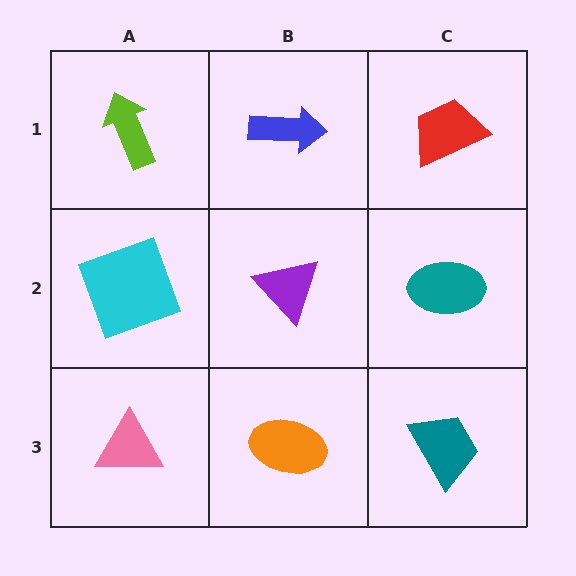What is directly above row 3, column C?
A teal ellipse.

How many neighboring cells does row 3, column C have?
2.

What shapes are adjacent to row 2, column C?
A red trapezoid (row 1, column C), a teal trapezoid (row 3, column C), a purple triangle (row 2, column B).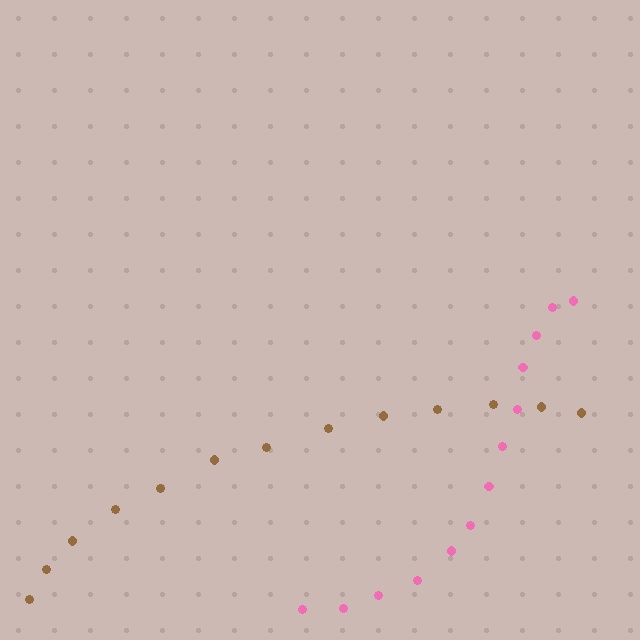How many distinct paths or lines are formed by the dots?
There are 2 distinct paths.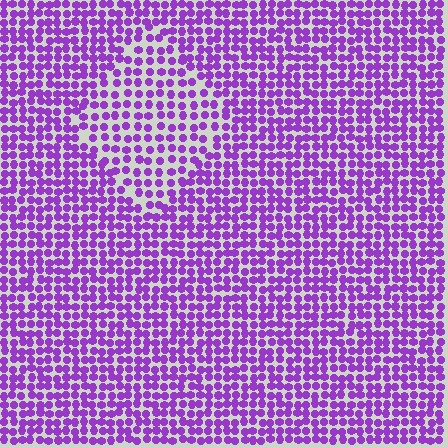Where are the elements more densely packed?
The elements are more densely packed outside the diamond boundary.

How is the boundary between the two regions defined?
The boundary is defined by a change in element density (approximately 1.5x ratio). All elements are the same color, size, and shape.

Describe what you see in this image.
The image contains small purple elements arranged at two different densities. A diamond-shaped region is visible where the elements are less densely packed than the surrounding area.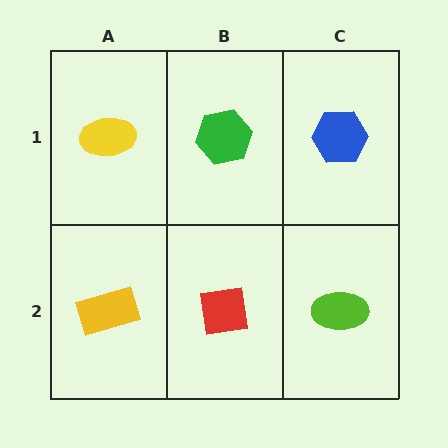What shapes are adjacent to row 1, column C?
A lime ellipse (row 2, column C), a green hexagon (row 1, column B).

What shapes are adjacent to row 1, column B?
A red square (row 2, column B), a yellow ellipse (row 1, column A), a blue hexagon (row 1, column C).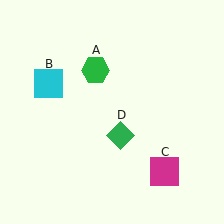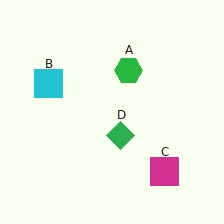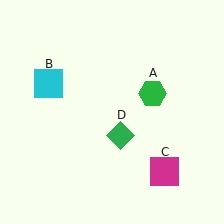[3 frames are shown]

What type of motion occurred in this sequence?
The green hexagon (object A) rotated clockwise around the center of the scene.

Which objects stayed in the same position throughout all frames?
Cyan square (object B) and magenta square (object C) and green diamond (object D) remained stationary.